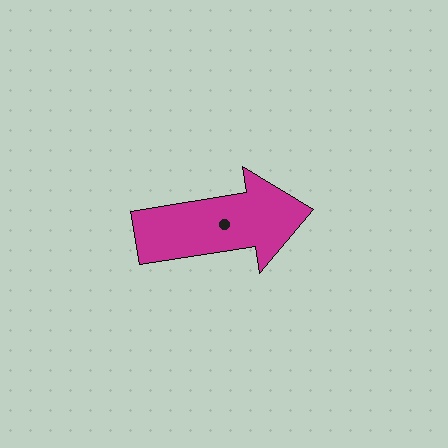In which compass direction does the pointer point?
East.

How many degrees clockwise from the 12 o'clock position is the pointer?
Approximately 81 degrees.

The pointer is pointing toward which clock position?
Roughly 3 o'clock.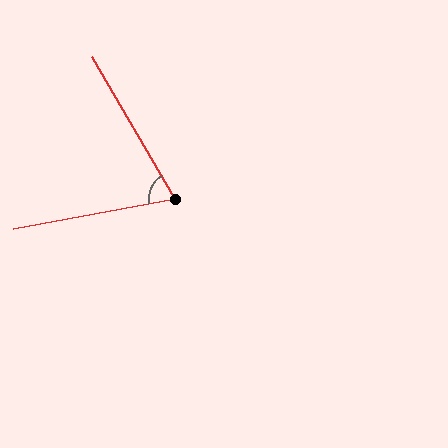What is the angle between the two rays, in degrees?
Approximately 70 degrees.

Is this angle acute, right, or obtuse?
It is acute.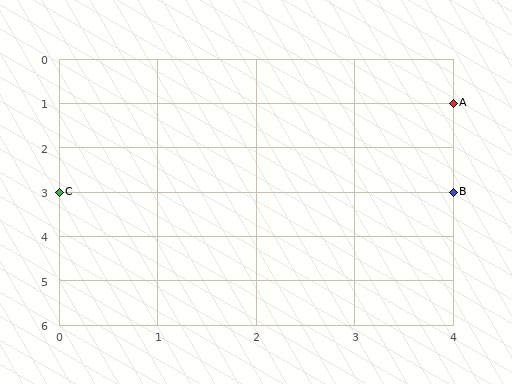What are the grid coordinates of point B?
Point B is at grid coordinates (4, 3).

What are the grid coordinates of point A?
Point A is at grid coordinates (4, 1).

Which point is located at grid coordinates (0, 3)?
Point C is at (0, 3).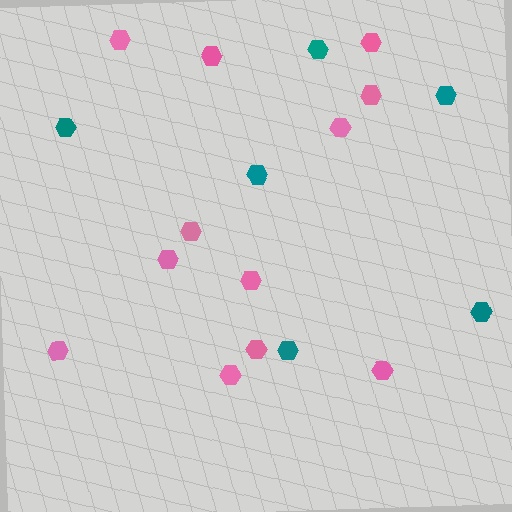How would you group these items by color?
There are 2 groups: one group of teal hexagons (6) and one group of pink hexagons (12).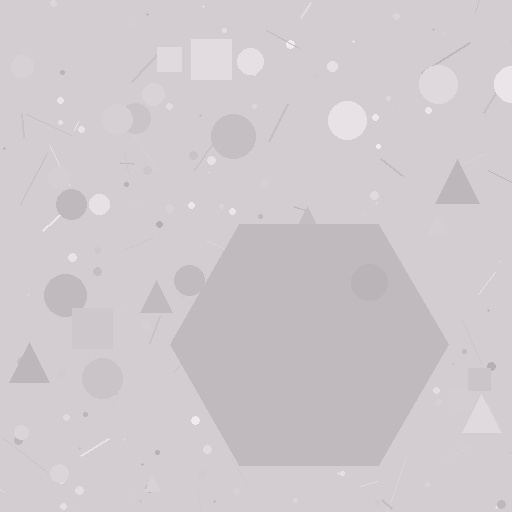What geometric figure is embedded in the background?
A hexagon is embedded in the background.